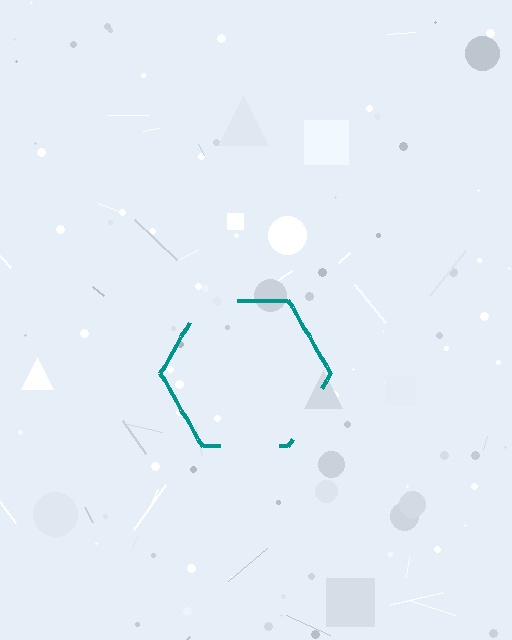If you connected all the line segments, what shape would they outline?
They would outline a hexagon.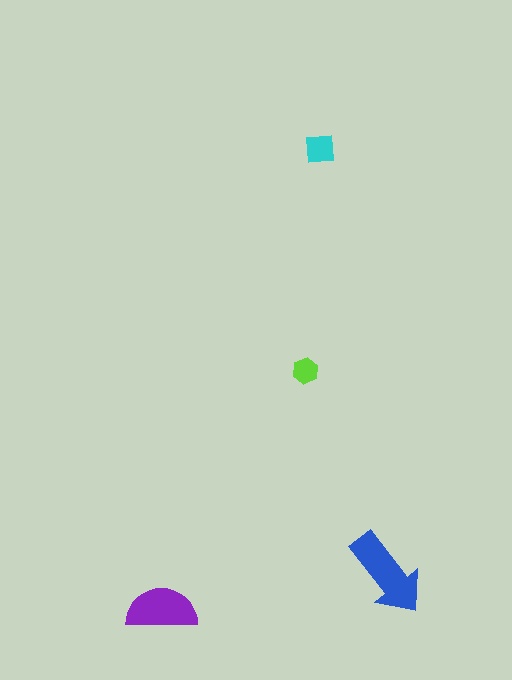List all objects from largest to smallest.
The blue arrow, the purple semicircle, the cyan square, the lime hexagon.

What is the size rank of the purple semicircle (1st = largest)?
2nd.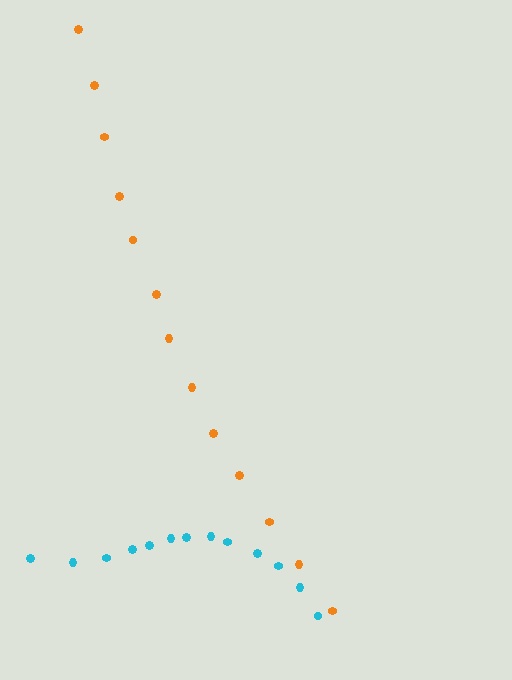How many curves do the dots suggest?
There are 2 distinct paths.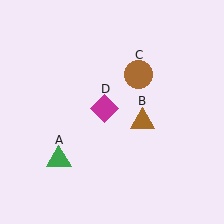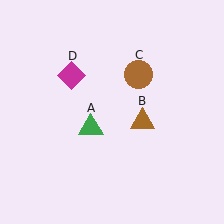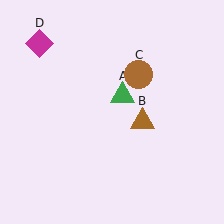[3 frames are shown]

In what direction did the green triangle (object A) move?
The green triangle (object A) moved up and to the right.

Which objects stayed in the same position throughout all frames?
Brown triangle (object B) and brown circle (object C) remained stationary.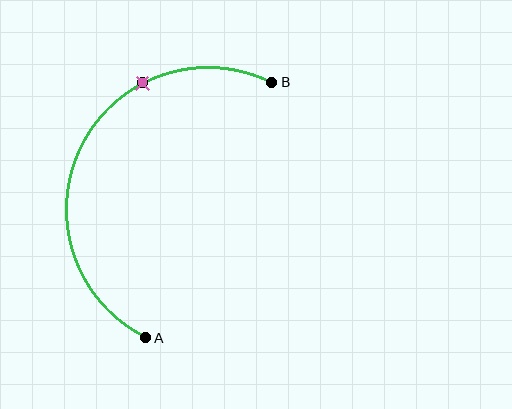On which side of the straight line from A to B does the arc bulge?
The arc bulges to the left of the straight line connecting A and B.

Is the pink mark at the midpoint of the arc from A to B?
No. The pink mark lies on the arc but is closer to endpoint B. The arc midpoint would be at the point on the curve equidistant along the arc from both A and B.